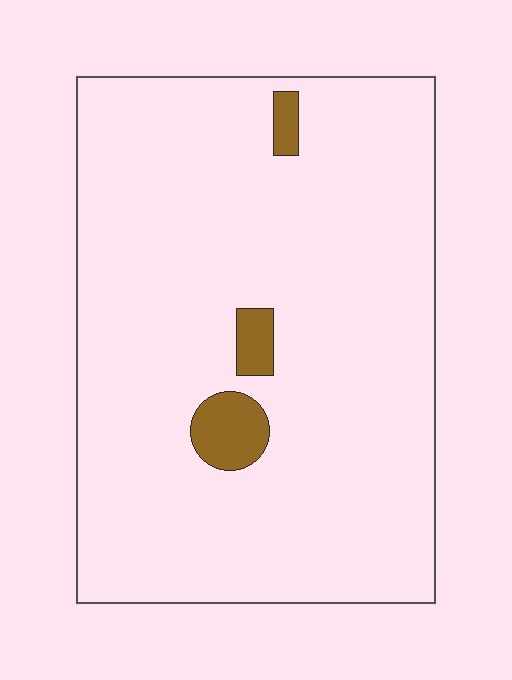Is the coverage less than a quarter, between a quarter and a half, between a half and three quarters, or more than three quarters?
Less than a quarter.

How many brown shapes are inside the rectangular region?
3.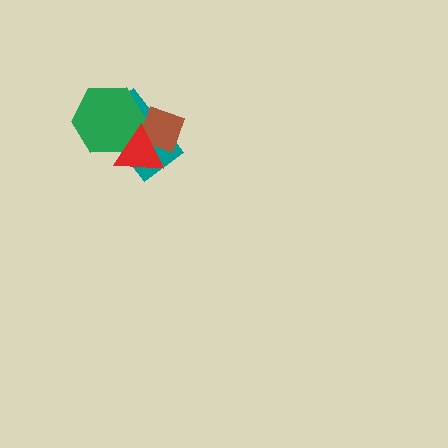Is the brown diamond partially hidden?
Yes, it is partially covered by another shape.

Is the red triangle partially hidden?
No, no other shape covers it.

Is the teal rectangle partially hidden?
Yes, it is partially covered by another shape.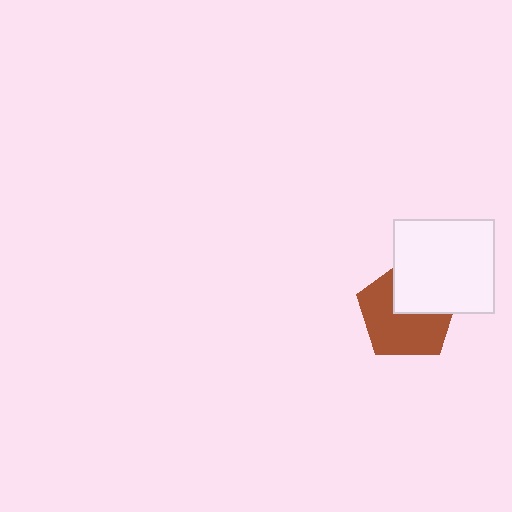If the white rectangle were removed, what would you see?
You would see the complete brown pentagon.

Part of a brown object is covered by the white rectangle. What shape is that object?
It is a pentagon.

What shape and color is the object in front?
The object in front is a white rectangle.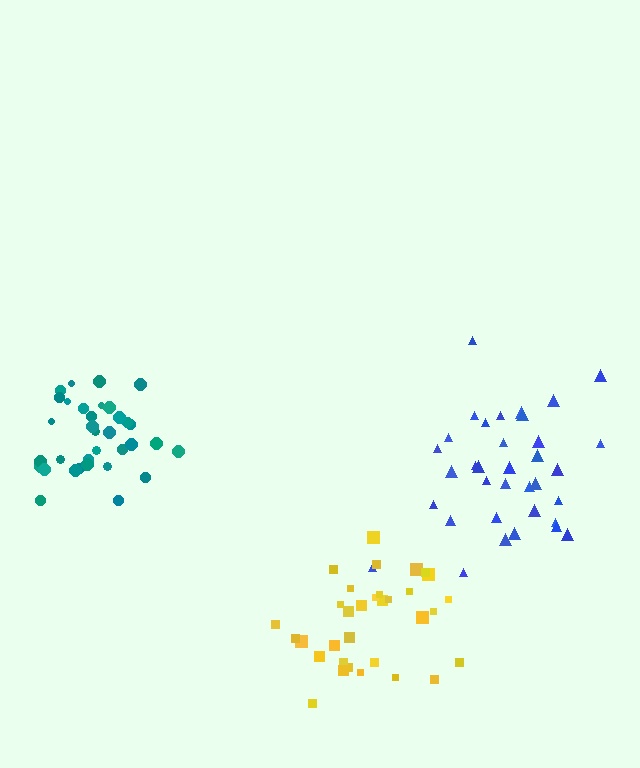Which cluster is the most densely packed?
Teal.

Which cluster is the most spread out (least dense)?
Blue.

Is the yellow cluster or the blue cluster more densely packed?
Yellow.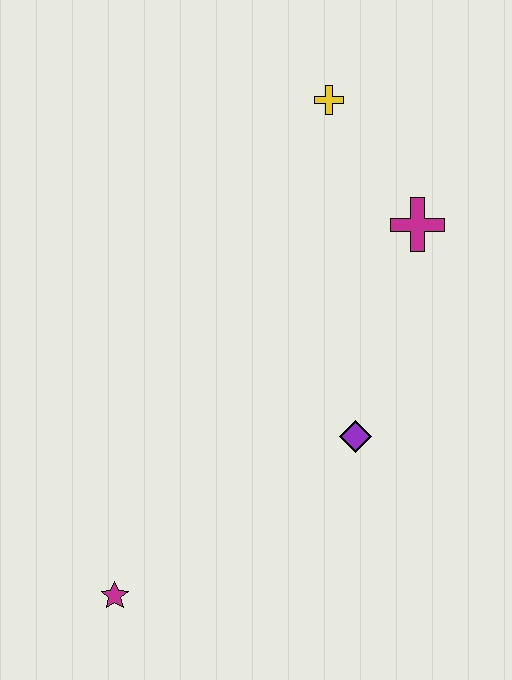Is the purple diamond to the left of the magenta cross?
Yes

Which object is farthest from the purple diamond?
The yellow cross is farthest from the purple diamond.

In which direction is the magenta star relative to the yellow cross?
The magenta star is below the yellow cross.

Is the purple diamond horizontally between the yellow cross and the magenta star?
No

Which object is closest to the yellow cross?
The magenta cross is closest to the yellow cross.